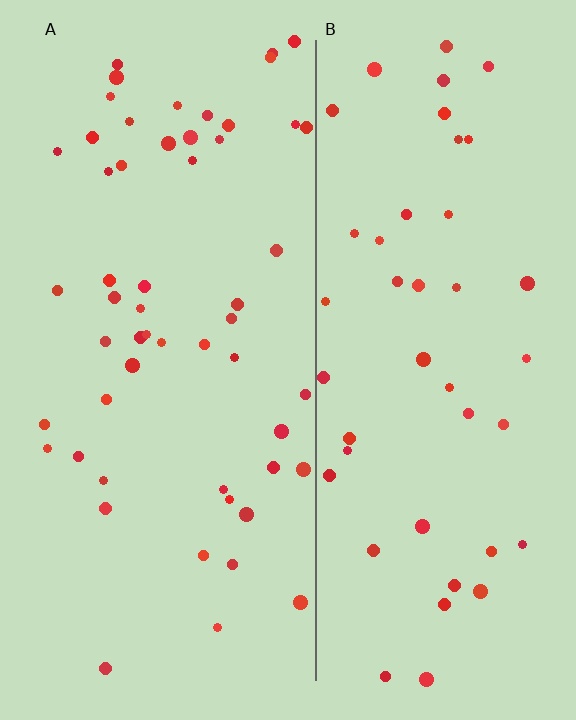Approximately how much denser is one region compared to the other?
Approximately 1.2× — region A over region B.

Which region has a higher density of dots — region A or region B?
A (the left).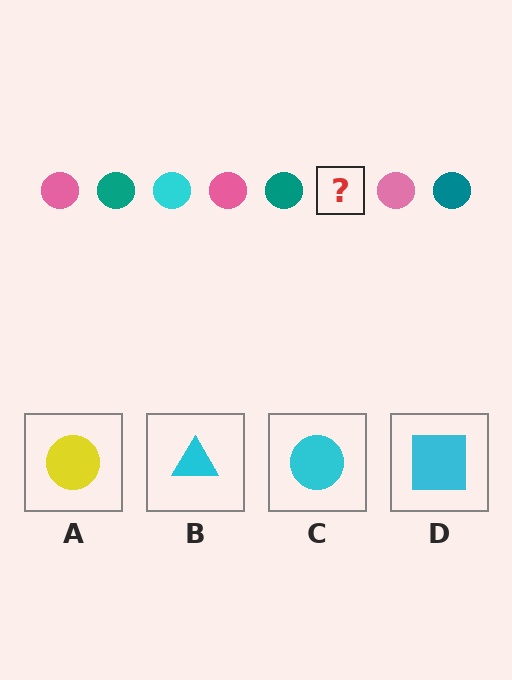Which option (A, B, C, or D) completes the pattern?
C.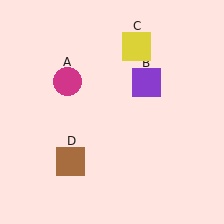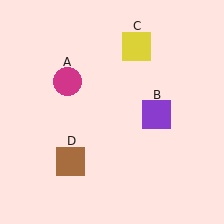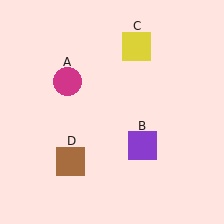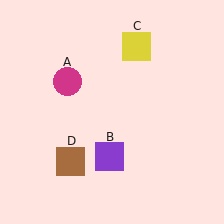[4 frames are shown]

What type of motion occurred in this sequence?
The purple square (object B) rotated clockwise around the center of the scene.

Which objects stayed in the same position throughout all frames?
Magenta circle (object A) and yellow square (object C) and brown square (object D) remained stationary.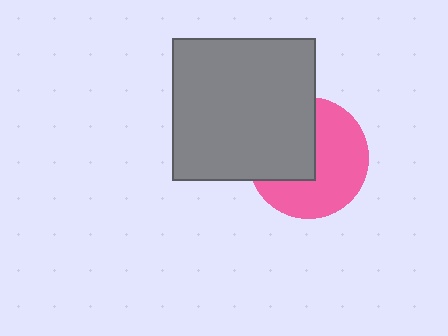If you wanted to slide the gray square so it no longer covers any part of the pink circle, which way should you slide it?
Slide it left — that is the most direct way to separate the two shapes.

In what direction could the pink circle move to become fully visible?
The pink circle could move right. That would shift it out from behind the gray square entirely.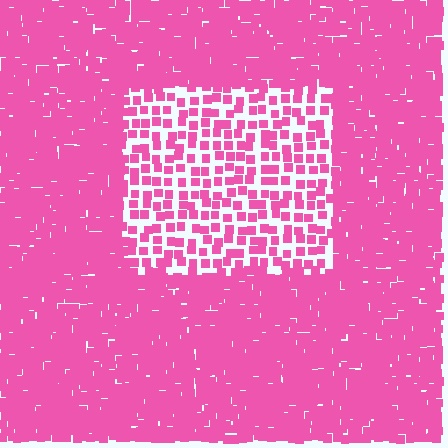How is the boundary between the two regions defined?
The boundary is defined by a change in element density (approximately 2.6x ratio). All elements are the same color, size, and shape.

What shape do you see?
I see a rectangle.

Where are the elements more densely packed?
The elements are more densely packed outside the rectangle boundary.